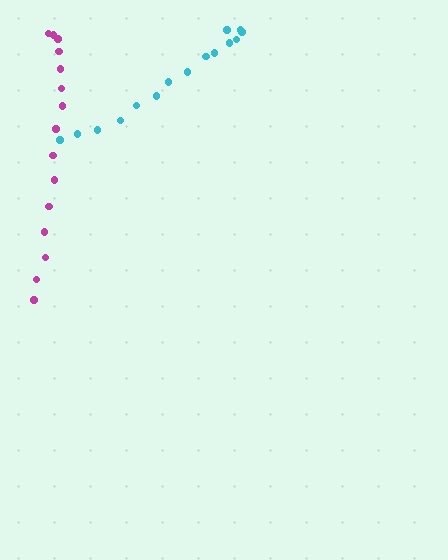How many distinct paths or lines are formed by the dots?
There are 2 distinct paths.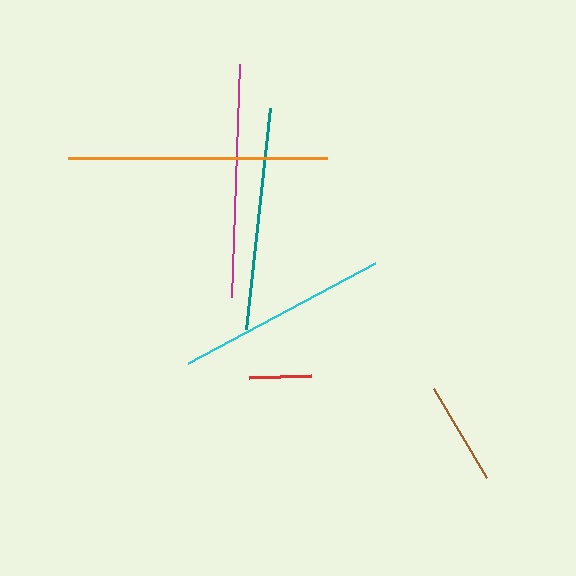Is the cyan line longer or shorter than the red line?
The cyan line is longer than the red line.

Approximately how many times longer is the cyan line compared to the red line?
The cyan line is approximately 3.4 times the length of the red line.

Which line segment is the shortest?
The red line is the shortest at approximately 62 pixels.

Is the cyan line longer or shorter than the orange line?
The orange line is longer than the cyan line.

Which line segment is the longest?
The orange line is the longest at approximately 259 pixels.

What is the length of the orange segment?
The orange segment is approximately 259 pixels long.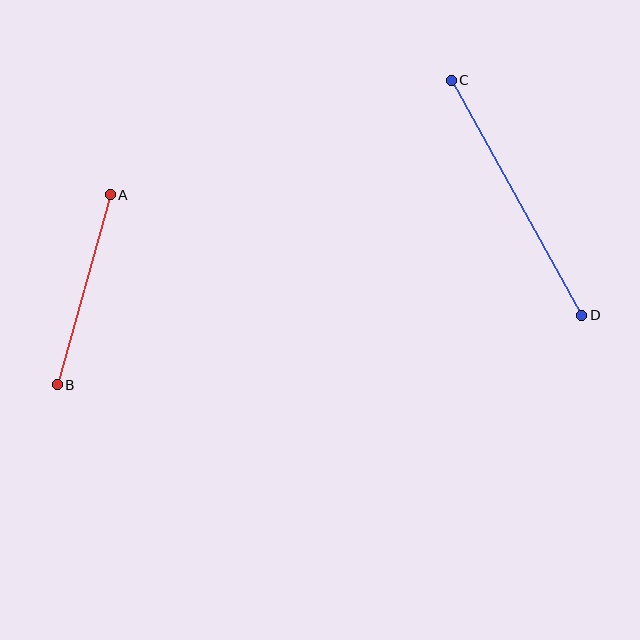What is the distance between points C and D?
The distance is approximately 269 pixels.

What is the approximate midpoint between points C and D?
The midpoint is at approximately (516, 198) pixels.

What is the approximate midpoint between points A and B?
The midpoint is at approximately (84, 290) pixels.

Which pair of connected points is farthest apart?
Points C and D are farthest apart.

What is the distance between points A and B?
The distance is approximately 197 pixels.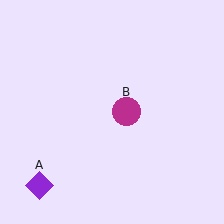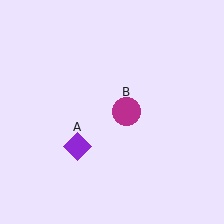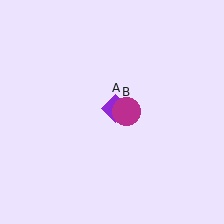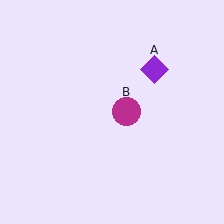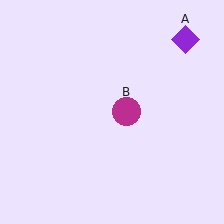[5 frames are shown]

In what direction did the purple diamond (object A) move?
The purple diamond (object A) moved up and to the right.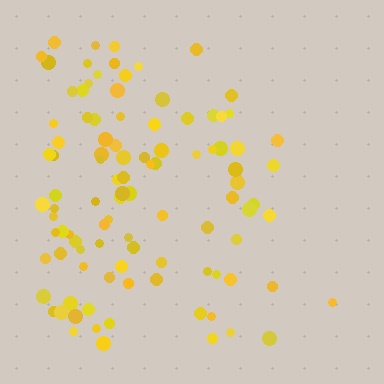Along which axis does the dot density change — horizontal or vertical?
Horizontal.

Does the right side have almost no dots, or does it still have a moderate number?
Still a moderate number, just noticeably fewer than the left.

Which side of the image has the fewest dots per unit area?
The right.